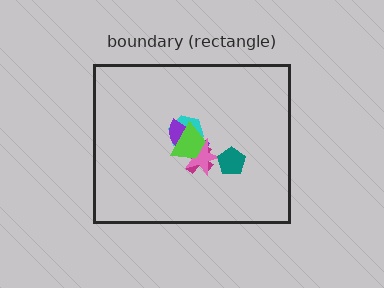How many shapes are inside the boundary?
6 inside, 0 outside.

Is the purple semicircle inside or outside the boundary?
Inside.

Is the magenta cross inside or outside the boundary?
Inside.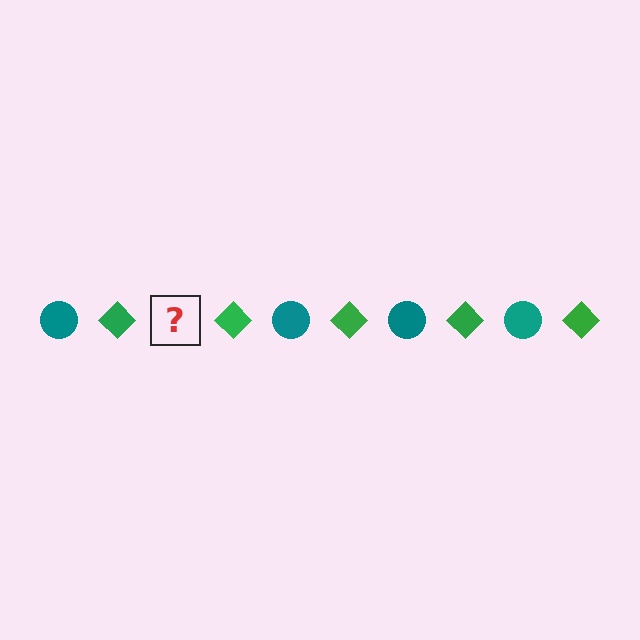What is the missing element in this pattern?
The missing element is a teal circle.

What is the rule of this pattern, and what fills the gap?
The rule is that the pattern alternates between teal circle and green diamond. The gap should be filled with a teal circle.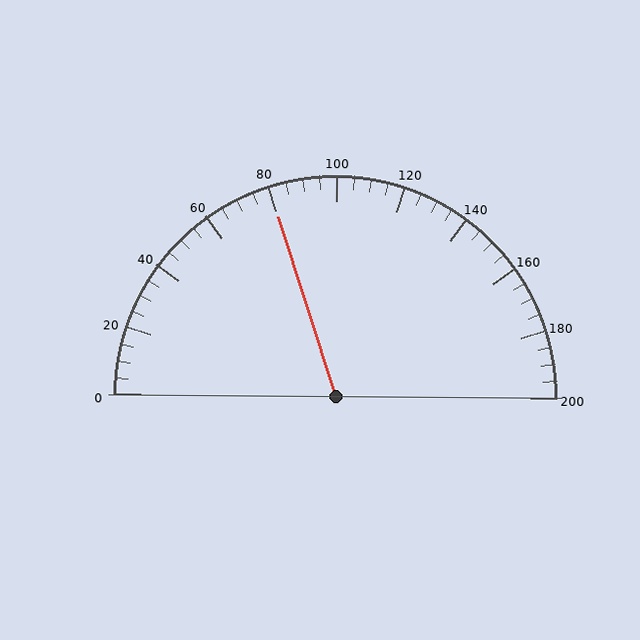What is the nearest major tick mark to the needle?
The nearest major tick mark is 80.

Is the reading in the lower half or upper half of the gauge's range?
The reading is in the lower half of the range (0 to 200).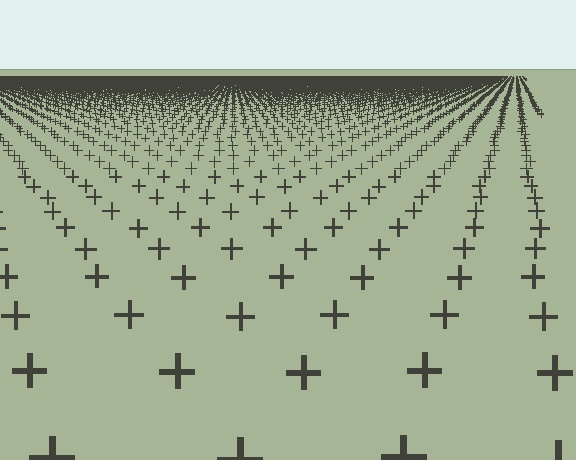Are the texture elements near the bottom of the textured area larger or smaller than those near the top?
Larger. Near the bottom, elements are closer to the viewer and appear at a bigger on-screen size.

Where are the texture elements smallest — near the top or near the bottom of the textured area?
Near the top.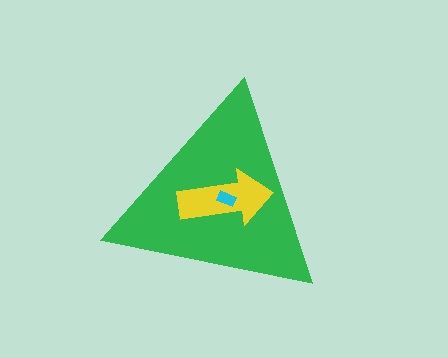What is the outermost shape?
The green triangle.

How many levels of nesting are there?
3.